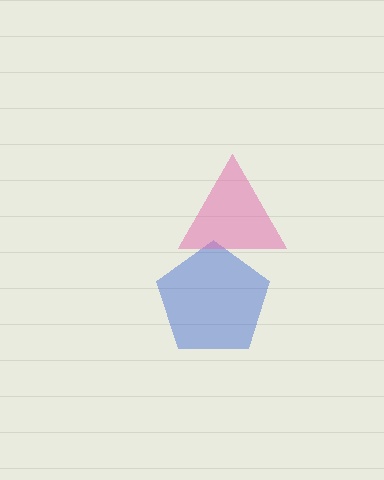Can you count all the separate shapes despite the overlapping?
Yes, there are 2 separate shapes.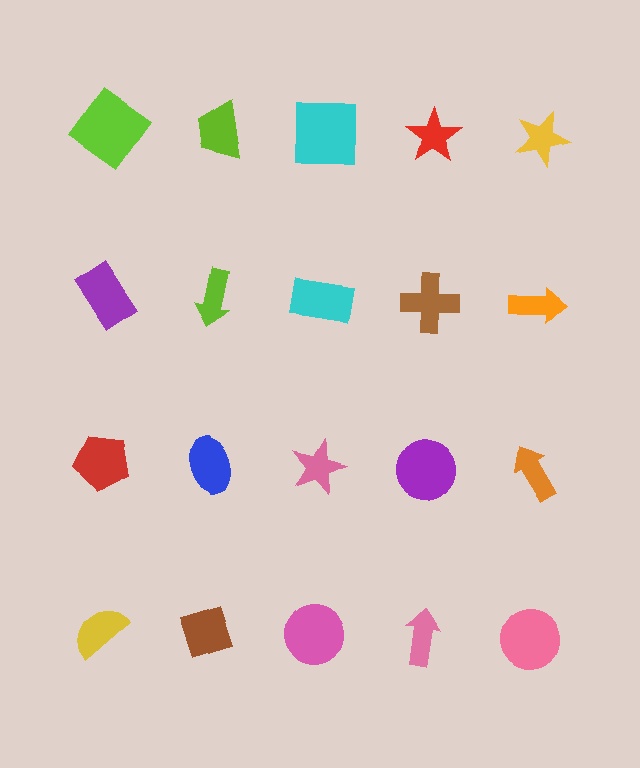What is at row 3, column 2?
A blue ellipse.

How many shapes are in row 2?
5 shapes.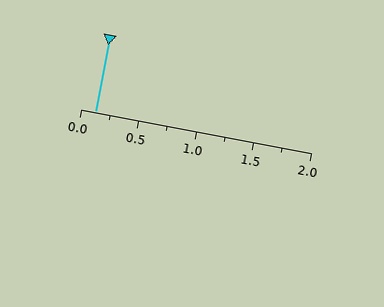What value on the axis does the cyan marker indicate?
The marker indicates approximately 0.12.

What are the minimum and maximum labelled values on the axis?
The axis runs from 0.0 to 2.0.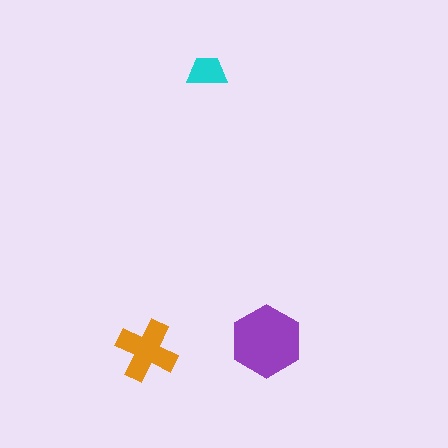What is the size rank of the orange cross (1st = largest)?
2nd.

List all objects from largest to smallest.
The purple hexagon, the orange cross, the cyan trapezoid.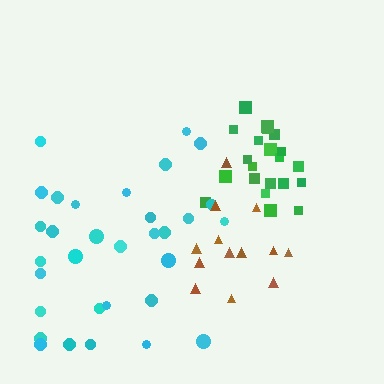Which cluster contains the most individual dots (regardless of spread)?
Cyan (32).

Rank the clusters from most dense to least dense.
green, cyan, brown.